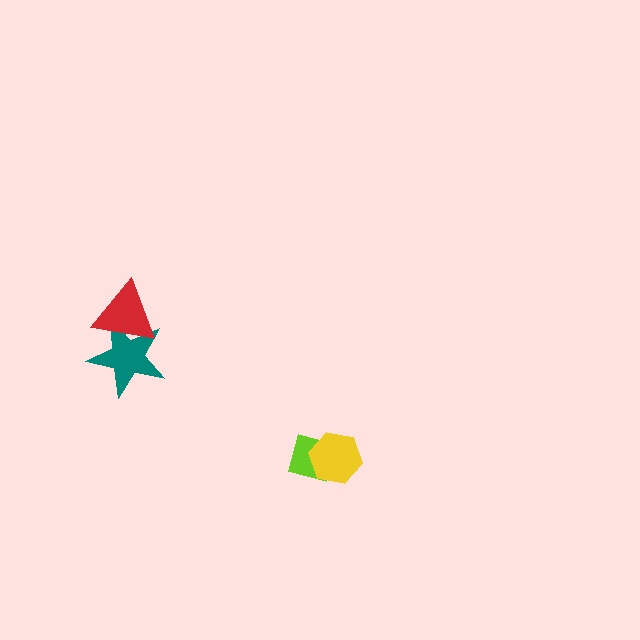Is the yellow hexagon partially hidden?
No, no other shape covers it.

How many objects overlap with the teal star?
1 object overlaps with the teal star.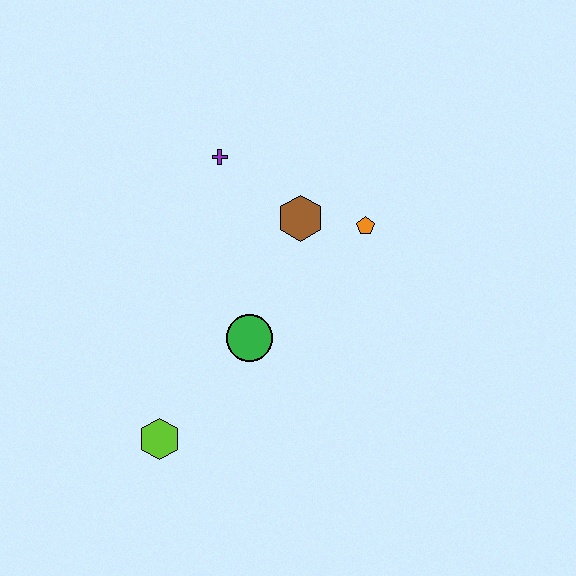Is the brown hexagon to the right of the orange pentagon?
No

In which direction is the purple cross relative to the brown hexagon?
The purple cross is to the left of the brown hexagon.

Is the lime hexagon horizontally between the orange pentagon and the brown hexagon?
No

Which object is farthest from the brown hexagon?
The lime hexagon is farthest from the brown hexagon.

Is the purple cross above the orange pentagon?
Yes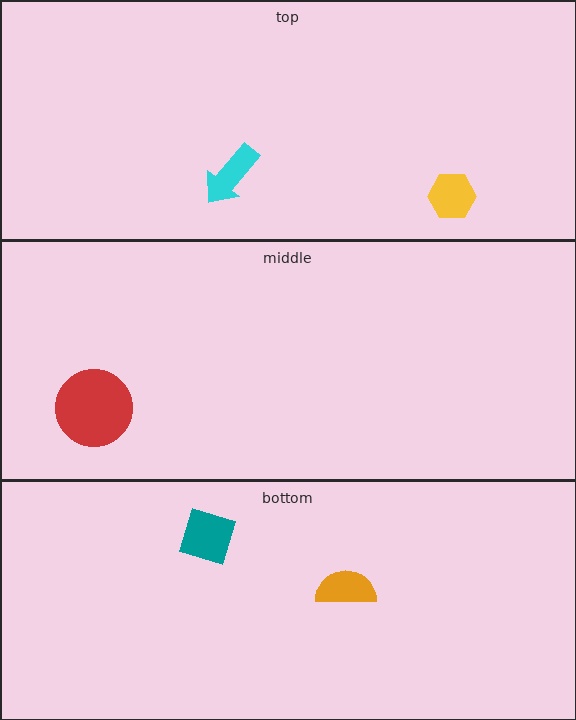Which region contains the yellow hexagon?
The top region.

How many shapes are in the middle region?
1.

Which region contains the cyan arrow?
The top region.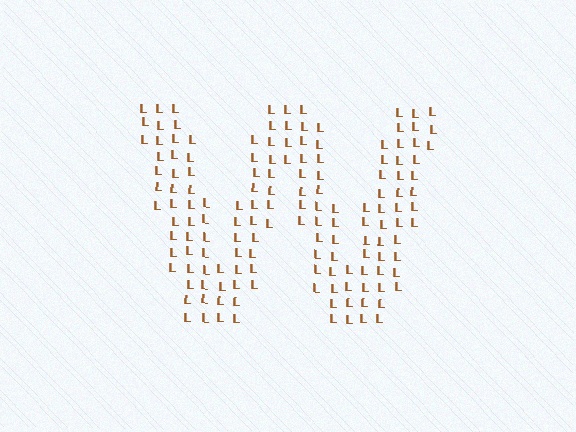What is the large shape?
The large shape is the letter W.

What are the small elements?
The small elements are letter L's.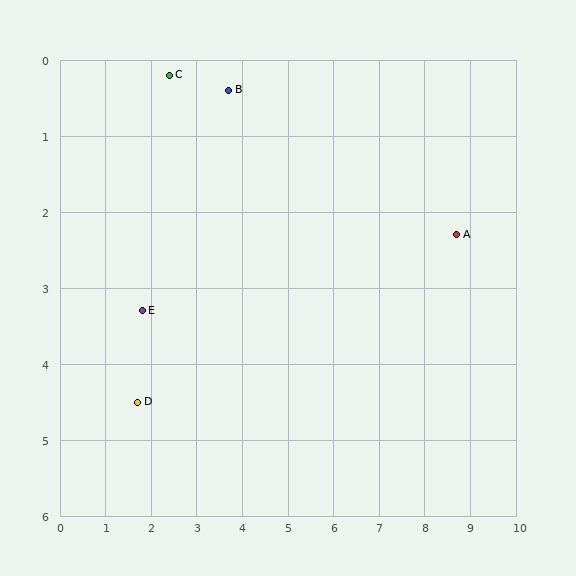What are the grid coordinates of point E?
Point E is at approximately (1.8, 3.3).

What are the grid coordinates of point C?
Point C is at approximately (2.4, 0.2).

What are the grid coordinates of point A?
Point A is at approximately (8.7, 2.3).